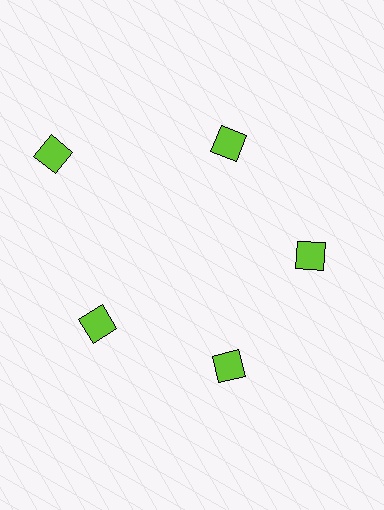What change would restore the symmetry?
The symmetry would be restored by moving it inward, back onto the ring so that all 5 diamonds sit at equal angles and equal distance from the center.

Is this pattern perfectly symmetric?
No. The 5 lime diamonds are arranged in a ring, but one element near the 10 o'clock position is pushed outward from the center, breaking the 5-fold rotational symmetry.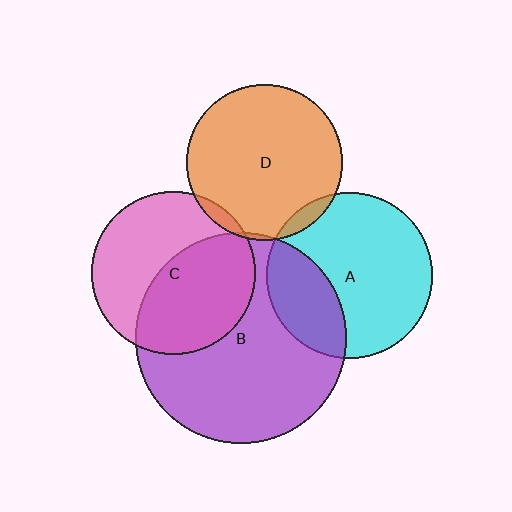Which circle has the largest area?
Circle B (purple).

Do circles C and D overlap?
Yes.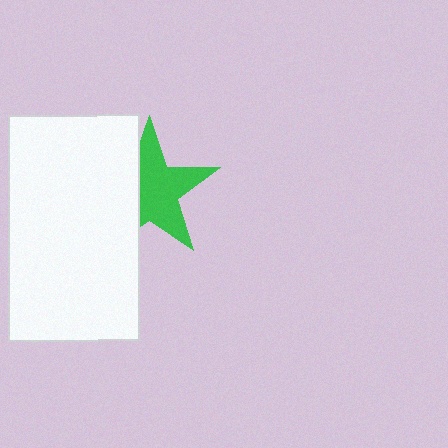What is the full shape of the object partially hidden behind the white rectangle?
The partially hidden object is a green star.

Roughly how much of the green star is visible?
About half of it is visible (roughly 64%).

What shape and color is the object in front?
The object in front is a white rectangle.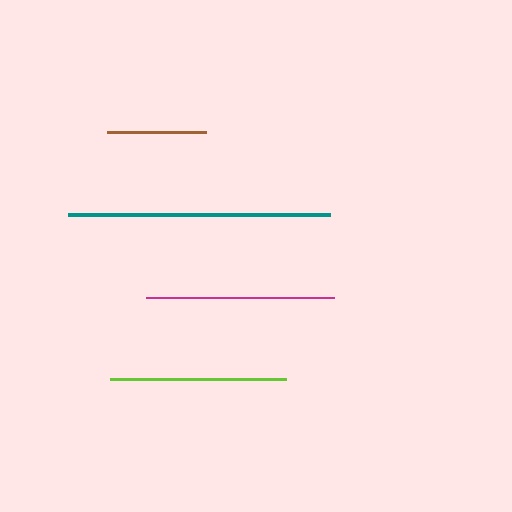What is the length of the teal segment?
The teal segment is approximately 262 pixels long.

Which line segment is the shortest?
The brown line is the shortest at approximately 99 pixels.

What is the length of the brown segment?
The brown segment is approximately 99 pixels long.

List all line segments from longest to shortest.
From longest to shortest: teal, magenta, lime, brown.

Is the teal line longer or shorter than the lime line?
The teal line is longer than the lime line.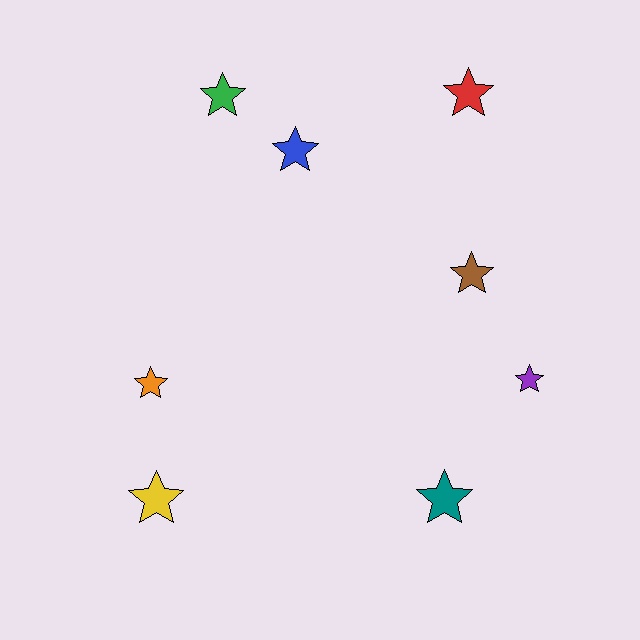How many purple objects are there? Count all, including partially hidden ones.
There is 1 purple object.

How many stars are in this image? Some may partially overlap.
There are 8 stars.